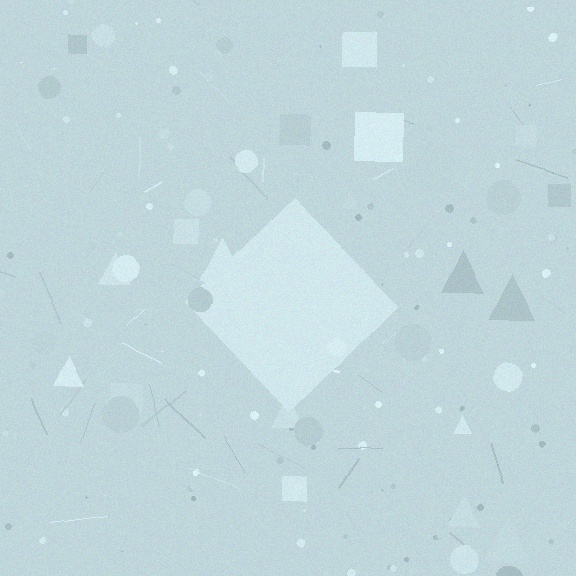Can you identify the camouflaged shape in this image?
The camouflaged shape is a diamond.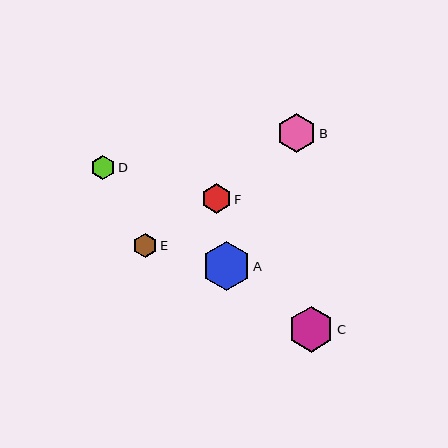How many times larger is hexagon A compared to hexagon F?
Hexagon A is approximately 1.6 times the size of hexagon F.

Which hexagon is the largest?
Hexagon A is the largest with a size of approximately 48 pixels.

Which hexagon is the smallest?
Hexagon D is the smallest with a size of approximately 24 pixels.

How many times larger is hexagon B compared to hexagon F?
Hexagon B is approximately 1.3 times the size of hexagon F.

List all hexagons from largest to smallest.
From largest to smallest: A, C, B, F, E, D.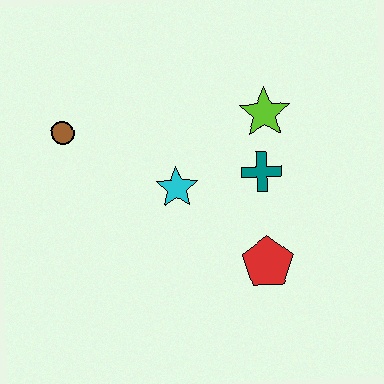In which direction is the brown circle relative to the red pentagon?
The brown circle is to the left of the red pentagon.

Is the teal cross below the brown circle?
Yes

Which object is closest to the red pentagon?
The teal cross is closest to the red pentagon.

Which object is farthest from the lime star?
The brown circle is farthest from the lime star.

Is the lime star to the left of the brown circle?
No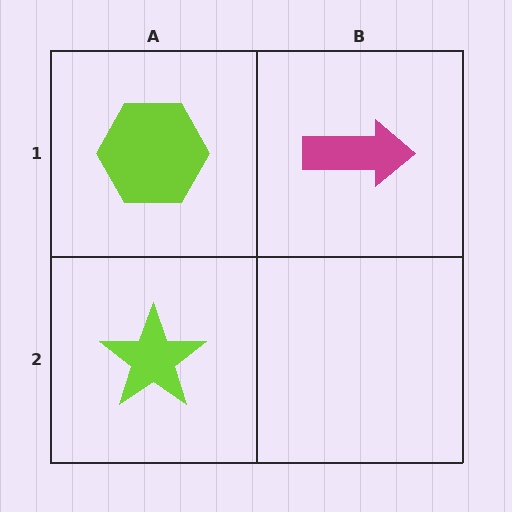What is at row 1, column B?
A magenta arrow.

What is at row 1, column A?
A lime hexagon.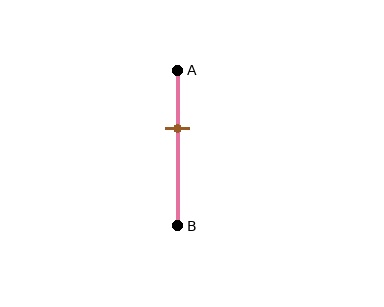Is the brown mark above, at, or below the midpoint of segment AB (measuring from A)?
The brown mark is above the midpoint of segment AB.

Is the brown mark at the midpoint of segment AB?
No, the mark is at about 35% from A, not at the 50% midpoint.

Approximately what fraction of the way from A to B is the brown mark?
The brown mark is approximately 35% of the way from A to B.